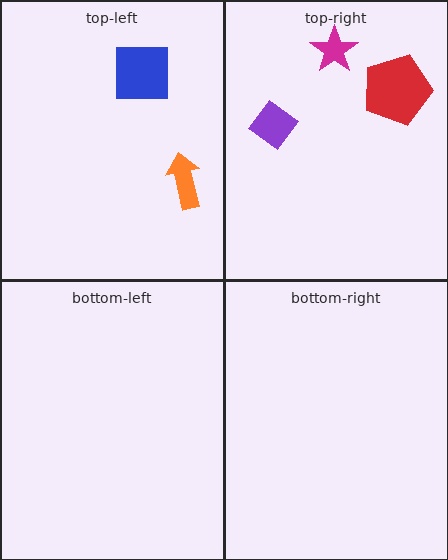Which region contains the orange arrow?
The top-left region.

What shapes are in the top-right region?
The magenta star, the purple diamond, the red pentagon.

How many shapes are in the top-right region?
3.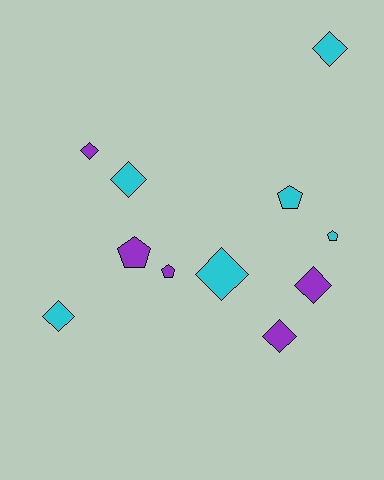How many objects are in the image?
There are 11 objects.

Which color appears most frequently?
Cyan, with 6 objects.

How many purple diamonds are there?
There are 3 purple diamonds.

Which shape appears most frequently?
Diamond, with 7 objects.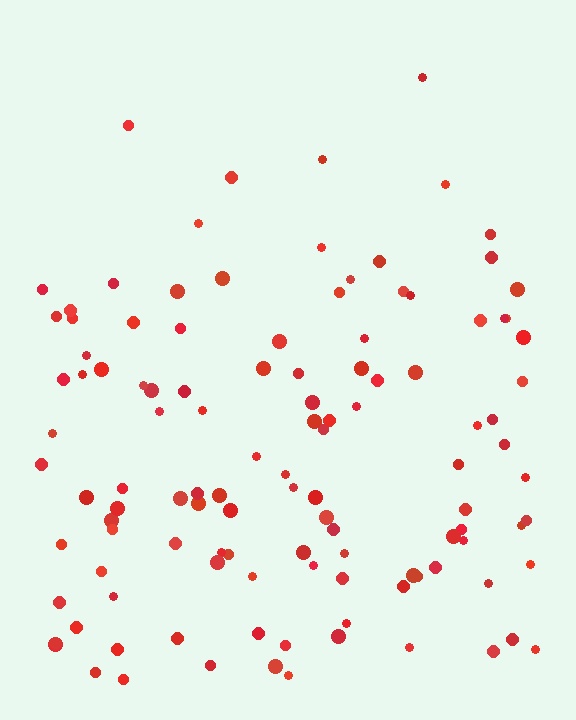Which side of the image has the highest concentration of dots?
The bottom.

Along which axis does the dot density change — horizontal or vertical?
Vertical.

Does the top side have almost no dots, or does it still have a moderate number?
Still a moderate number, just noticeably fewer than the bottom.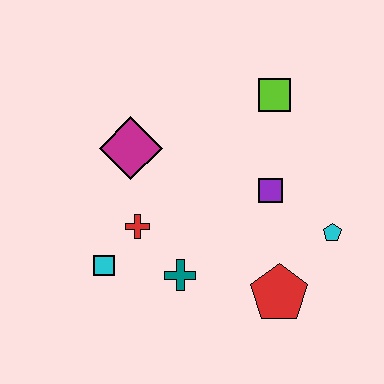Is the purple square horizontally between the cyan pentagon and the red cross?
Yes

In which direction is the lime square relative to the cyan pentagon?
The lime square is above the cyan pentagon.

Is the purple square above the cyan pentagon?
Yes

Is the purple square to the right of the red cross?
Yes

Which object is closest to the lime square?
The purple square is closest to the lime square.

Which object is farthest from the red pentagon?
The magenta diamond is farthest from the red pentagon.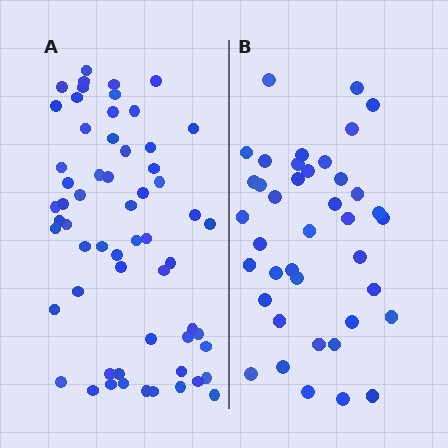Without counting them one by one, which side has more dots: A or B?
Region A (the left region) has more dots.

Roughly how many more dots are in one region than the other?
Region A has approximately 20 more dots than region B.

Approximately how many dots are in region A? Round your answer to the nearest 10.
About 60 dots.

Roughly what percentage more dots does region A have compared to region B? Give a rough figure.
About 50% more.